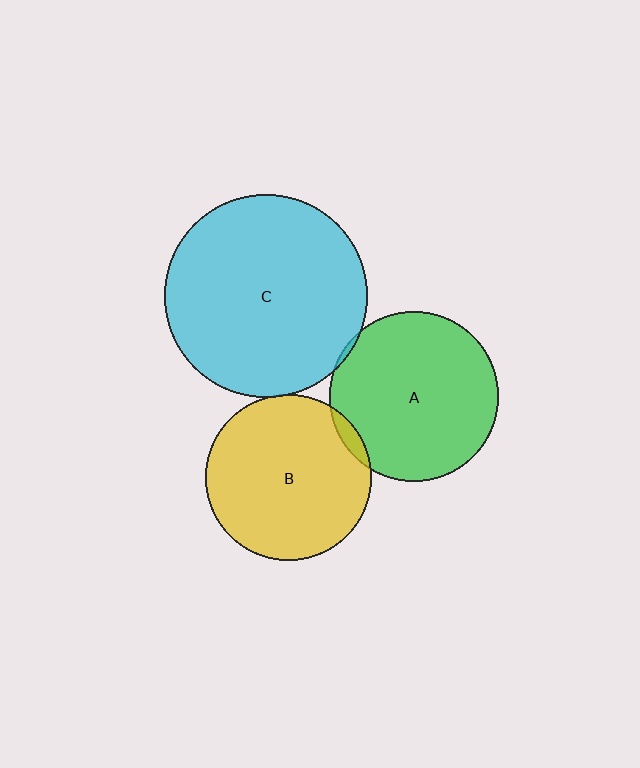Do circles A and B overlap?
Yes.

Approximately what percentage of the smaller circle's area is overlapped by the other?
Approximately 5%.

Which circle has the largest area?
Circle C (cyan).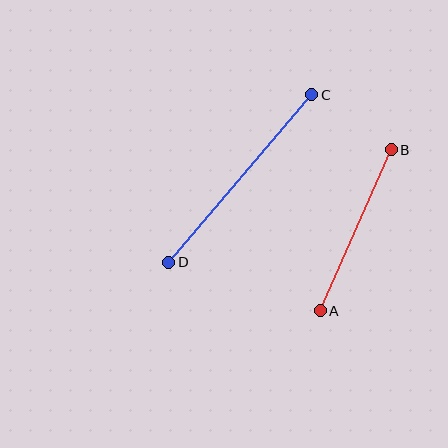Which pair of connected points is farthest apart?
Points C and D are farthest apart.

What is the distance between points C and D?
The distance is approximately 220 pixels.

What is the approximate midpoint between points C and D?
The midpoint is at approximately (240, 178) pixels.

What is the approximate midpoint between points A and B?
The midpoint is at approximately (356, 230) pixels.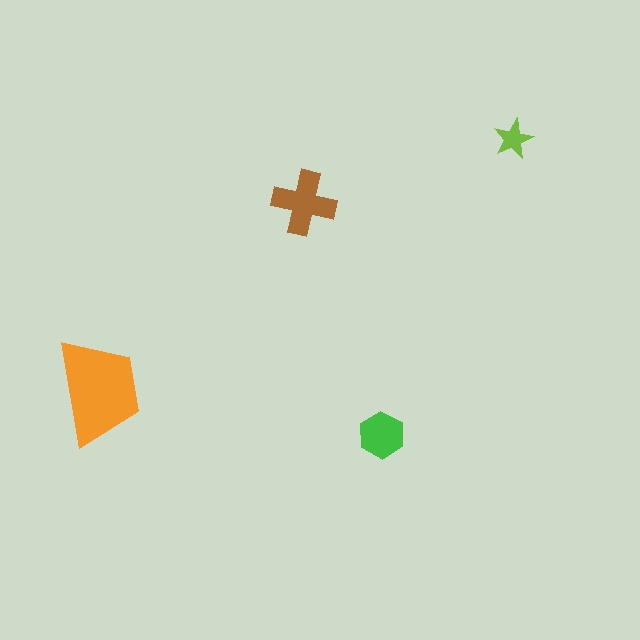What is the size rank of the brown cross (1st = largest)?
2nd.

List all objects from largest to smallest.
The orange trapezoid, the brown cross, the green hexagon, the lime star.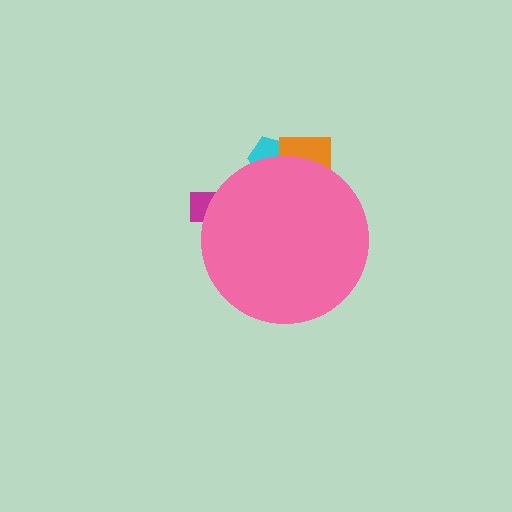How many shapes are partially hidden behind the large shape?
3 shapes are partially hidden.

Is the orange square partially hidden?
Yes, the orange square is partially hidden behind the pink circle.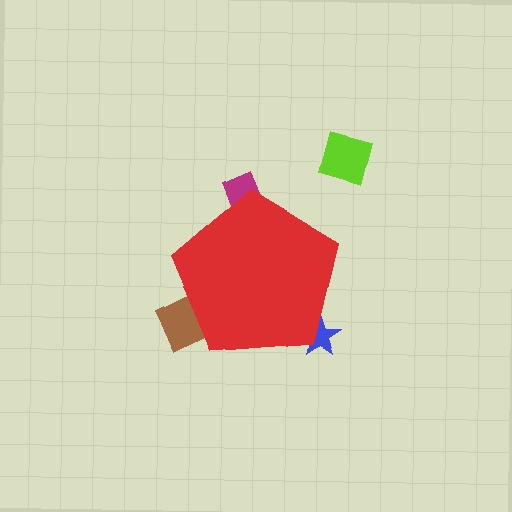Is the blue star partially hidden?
Yes, the blue star is partially hidden behind the red pentagon.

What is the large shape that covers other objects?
A red pentagon.